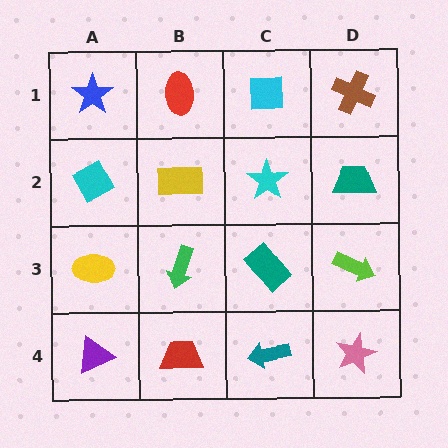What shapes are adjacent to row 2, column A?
A blue star (row 1, column A), a yellow ellipse (row 3, column A), a yellow rectangle (row 2, column B).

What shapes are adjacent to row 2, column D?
A brown cross (row 1, column D), a lime arrow (row 3, column D), a cyan star (row 2, column C).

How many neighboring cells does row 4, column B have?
3.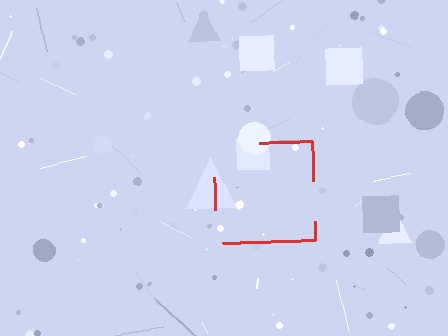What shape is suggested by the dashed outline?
The dashed outline suggests a square.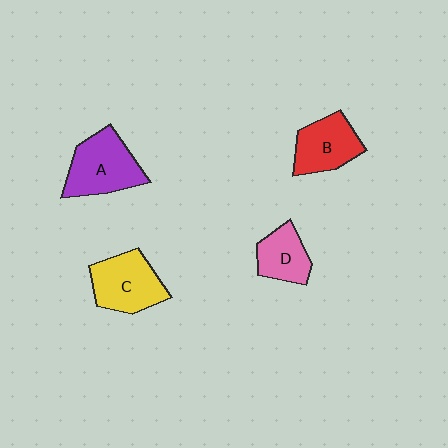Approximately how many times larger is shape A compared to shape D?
Approximately 1.6 times.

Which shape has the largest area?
Shape A (purple).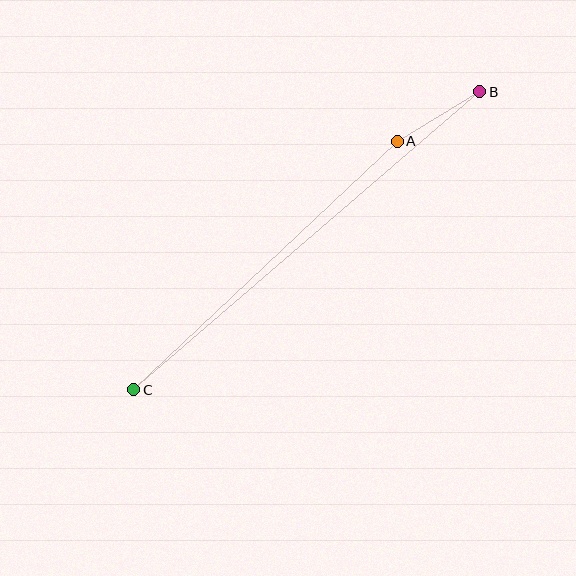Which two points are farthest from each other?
Points B and C are farthest from each other.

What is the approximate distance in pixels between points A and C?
The distance between A and C is approximately 362 pixels.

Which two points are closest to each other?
Points A and B are closest to each other.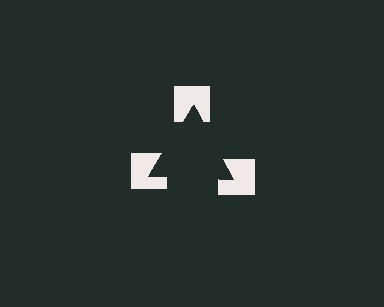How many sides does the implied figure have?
3 sides.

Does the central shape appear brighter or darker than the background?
It typically appears slightly darker than the background, even though no actual brightness change is drawn.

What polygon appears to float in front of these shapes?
An illusory triangle — its edges are inferred from the aligned wedge cuts in the notched squares, not physically drawn.